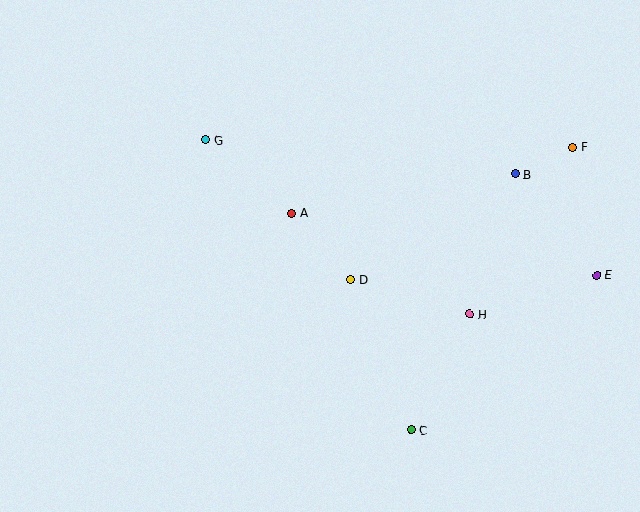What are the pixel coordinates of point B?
Point B is at (515, 174).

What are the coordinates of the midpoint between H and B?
The midpoint between H and B is at (492, 244).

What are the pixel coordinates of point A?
Point A is at (292, 213).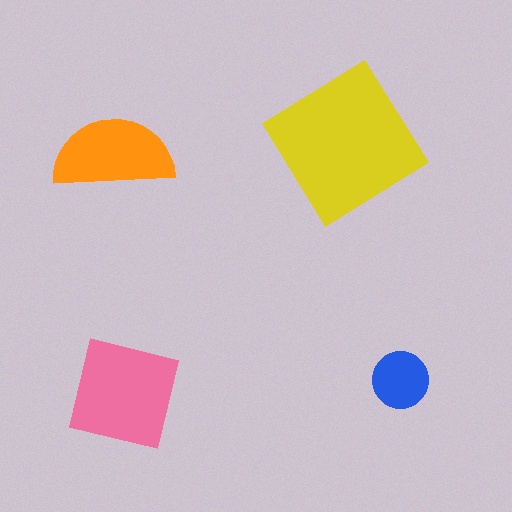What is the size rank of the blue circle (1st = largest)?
4th.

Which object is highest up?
The yellow diamond is topmost.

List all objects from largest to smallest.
The yellow diamond, the pink square, the orange semicircle, the blue circle.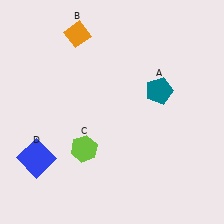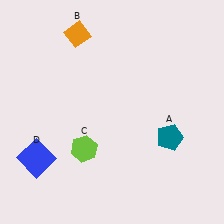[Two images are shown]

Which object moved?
The teal pentagon (A) moved down.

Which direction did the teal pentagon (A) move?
The teal pentagon (A) moved down.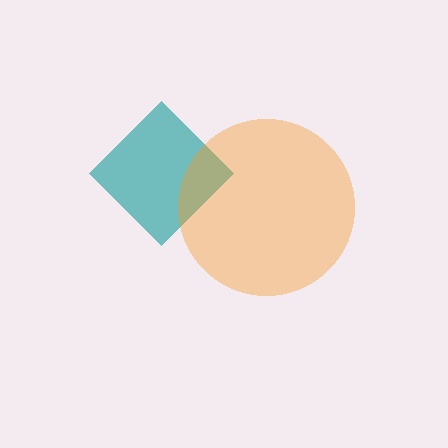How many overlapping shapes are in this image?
There are 2 overlapping shapes in the image.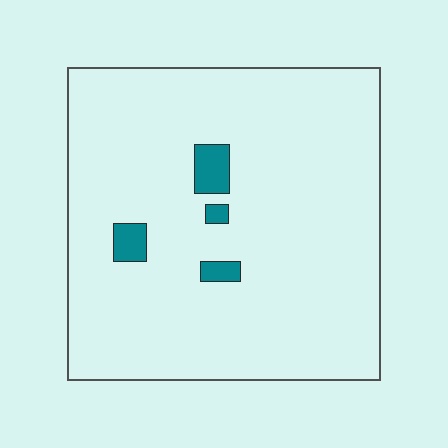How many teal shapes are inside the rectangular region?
4.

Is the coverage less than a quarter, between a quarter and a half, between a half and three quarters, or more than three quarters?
Less than a quarter.